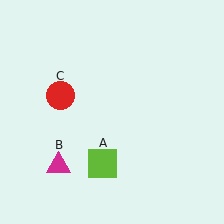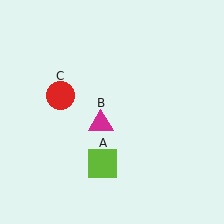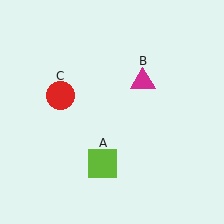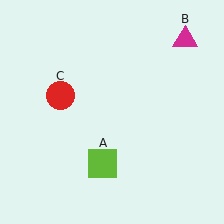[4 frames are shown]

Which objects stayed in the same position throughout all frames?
Lime square (object A) and red circle (object C) remained stationary.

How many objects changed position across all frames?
1 object changed position: magenta triangle (object B).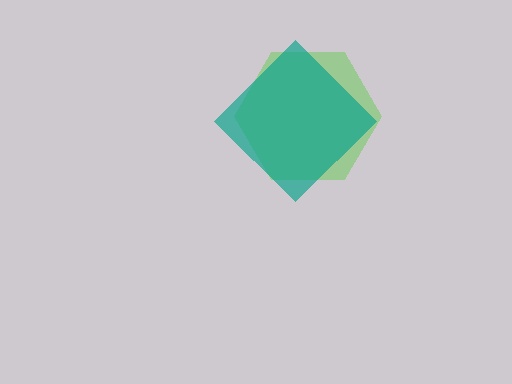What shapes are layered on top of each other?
The layered shapes are: a lime hexagon, a teal diamond.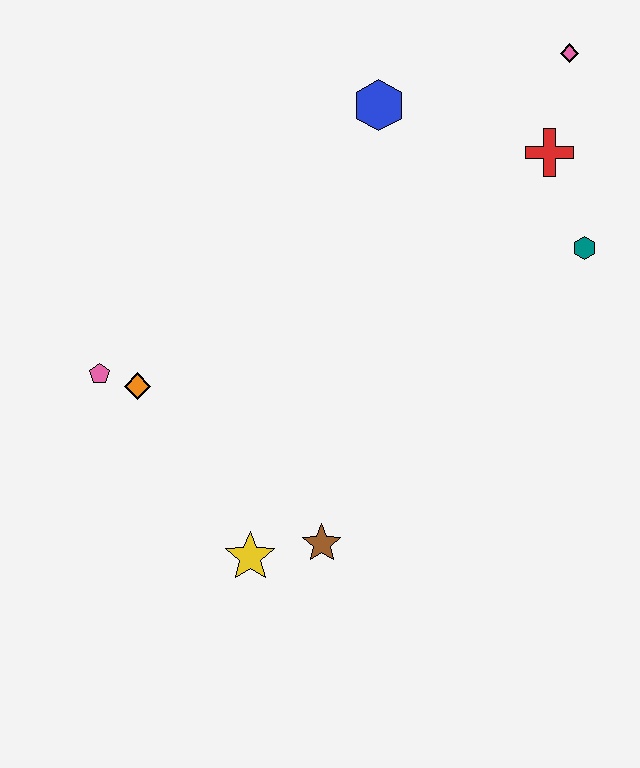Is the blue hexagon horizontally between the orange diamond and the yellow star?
No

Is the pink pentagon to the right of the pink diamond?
No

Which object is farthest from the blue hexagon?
The yellow star is farthest from the blue hexagon.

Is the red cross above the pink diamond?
No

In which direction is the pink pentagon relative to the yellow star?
The pink pentagon is above the yellow star.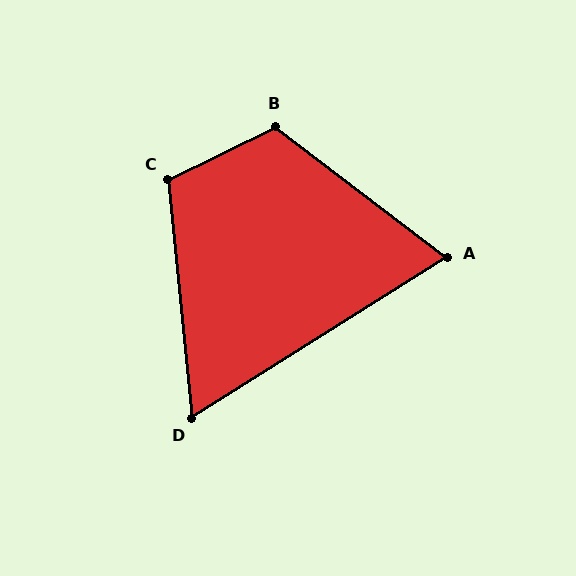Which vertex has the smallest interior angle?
D, at approximately 64 degrees.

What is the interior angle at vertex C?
Approximately 110 degrees (obtuse).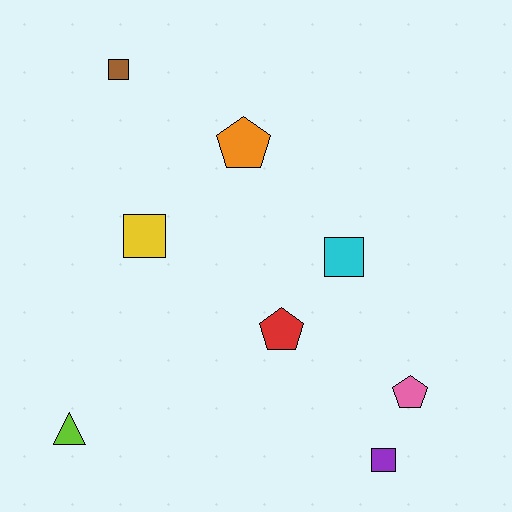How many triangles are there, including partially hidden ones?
There is 1 triangle.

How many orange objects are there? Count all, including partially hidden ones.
There is 1 orange object.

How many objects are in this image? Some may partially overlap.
There are 8 objects.